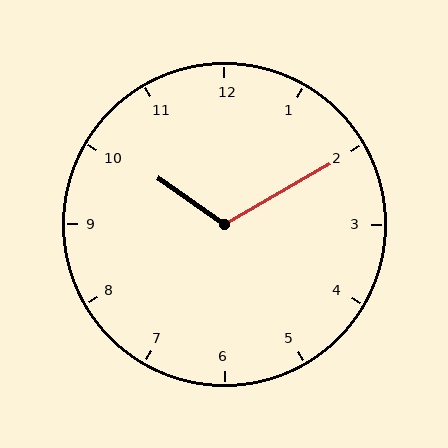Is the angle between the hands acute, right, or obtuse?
It is obtuse.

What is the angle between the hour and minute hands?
Approximately 115 degrees.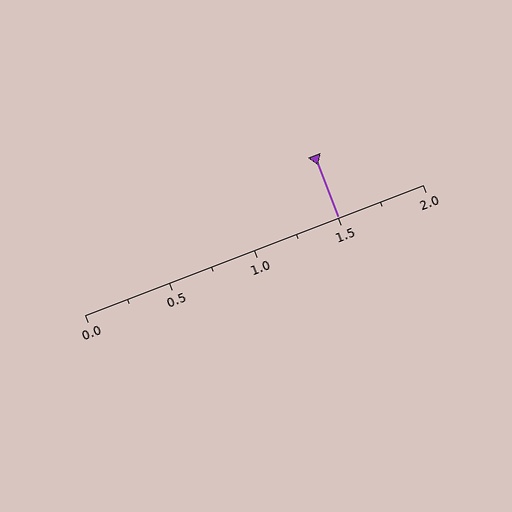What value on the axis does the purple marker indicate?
The marker indicates approximately 1.5.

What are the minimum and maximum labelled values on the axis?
The axis runs from 0.0 to 2.0.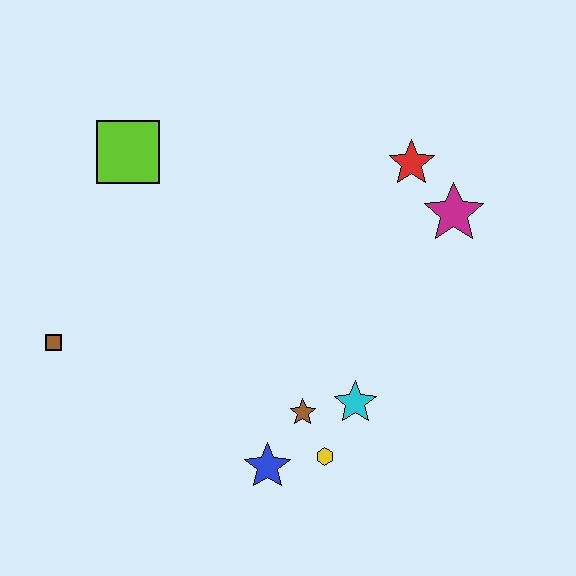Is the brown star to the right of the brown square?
Yes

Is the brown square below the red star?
Yes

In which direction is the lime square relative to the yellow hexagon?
The lime square is above the yellow hexagon.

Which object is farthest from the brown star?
The lime square is farthest from the brown star.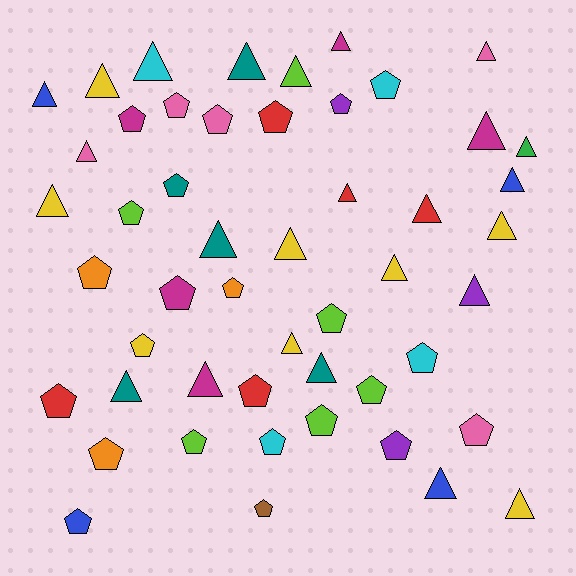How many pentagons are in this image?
There are 25 pentagons.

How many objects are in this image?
There are 50 objects.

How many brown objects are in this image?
There is 1 brown object.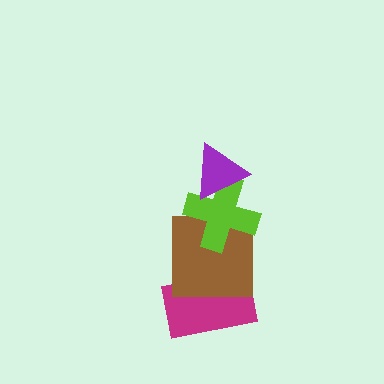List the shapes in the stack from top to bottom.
From top to bottom: the purple triangle, the lime cross, the brown square, the magenta rectangle.